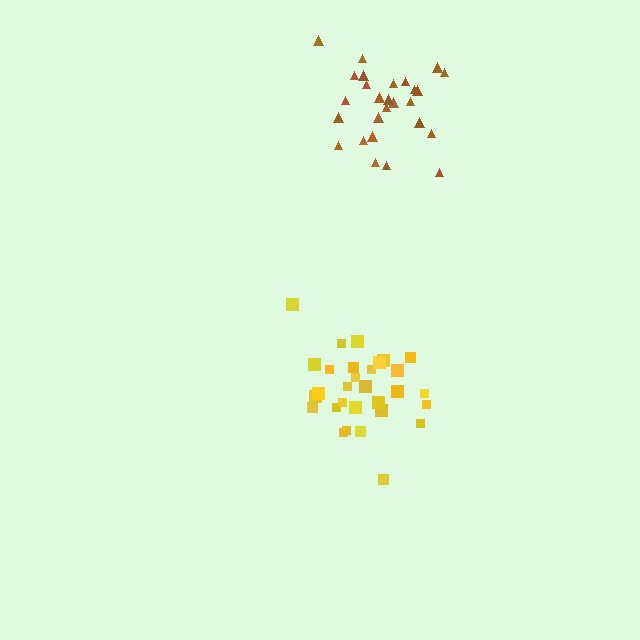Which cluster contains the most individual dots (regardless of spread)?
Yellow (30).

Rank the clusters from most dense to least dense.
yellow, brown.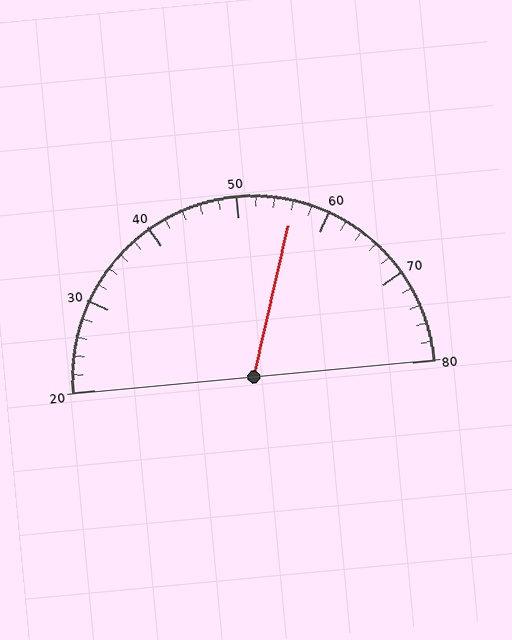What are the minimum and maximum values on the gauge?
The gauge ranges from 20 to 80.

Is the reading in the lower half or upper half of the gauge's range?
The reading is in the upper half of the range (20 to 80).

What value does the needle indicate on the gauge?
The needle indicates approximately 56.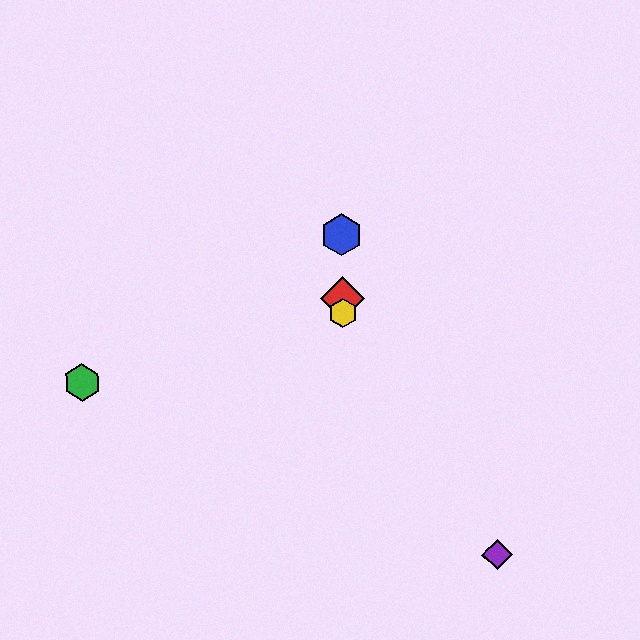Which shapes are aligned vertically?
The red diamond, the blue hexagon, the yellow hexagon are aligned vertically.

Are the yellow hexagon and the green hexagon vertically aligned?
No, the yellow hexagon is at x≈343 and the green hexagon is at x≈82.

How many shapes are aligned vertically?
3 shapes (the red diamond, the blue hexagon, the yellow hexagon) are aligned vertically.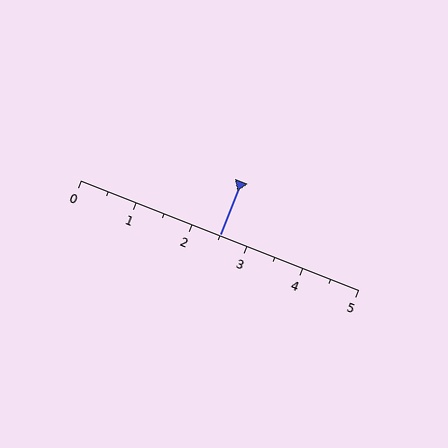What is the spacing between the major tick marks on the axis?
The major ticks are spaced 1 apart.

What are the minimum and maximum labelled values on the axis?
The axis runs from 0 to 5.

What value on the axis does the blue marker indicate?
The marker indicates approximately 2.5.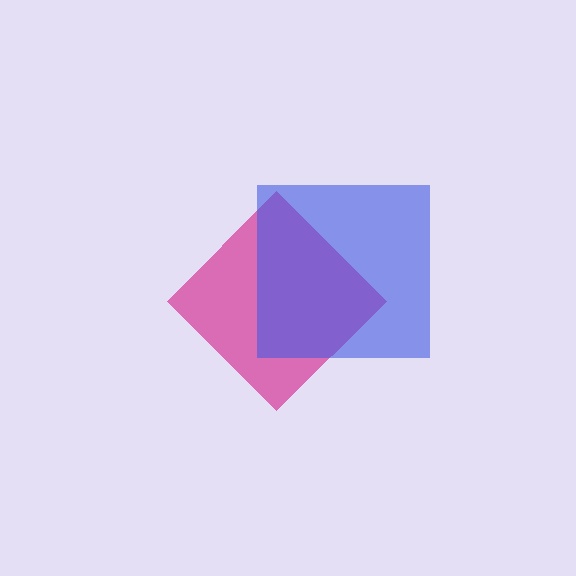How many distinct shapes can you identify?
There are 2 distinct shapes: a magenta diamond, a blue square.